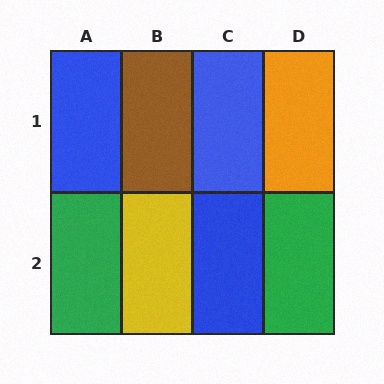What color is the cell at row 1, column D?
Orange.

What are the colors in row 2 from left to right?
Green, yellow, blue, green.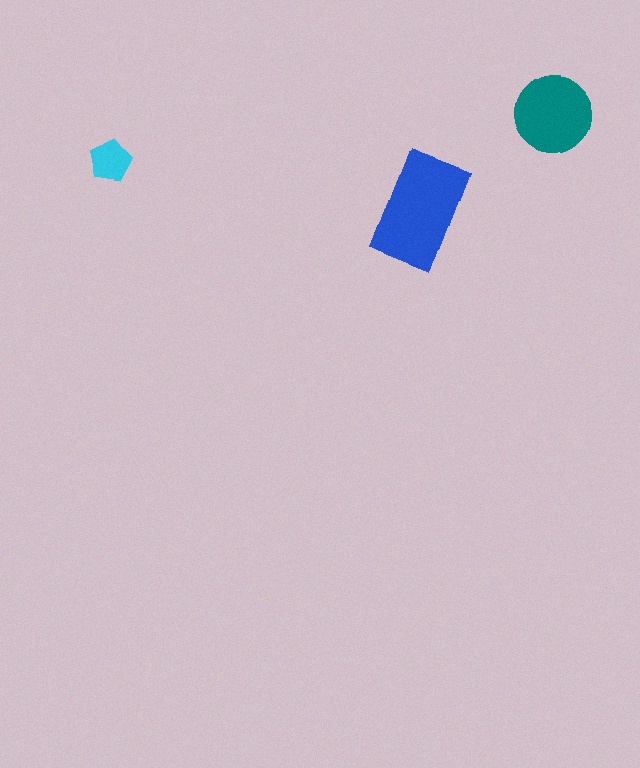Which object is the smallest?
The cyan pentagon.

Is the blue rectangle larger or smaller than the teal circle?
Larger.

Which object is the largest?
The blue rectangle.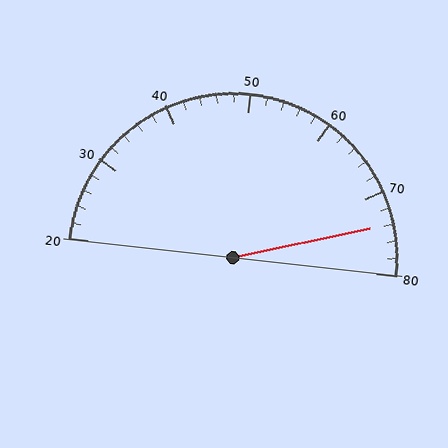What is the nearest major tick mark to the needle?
The nearest major tick mark is 70.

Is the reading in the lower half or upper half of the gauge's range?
The reading is in the upper half of the range (20 to 80).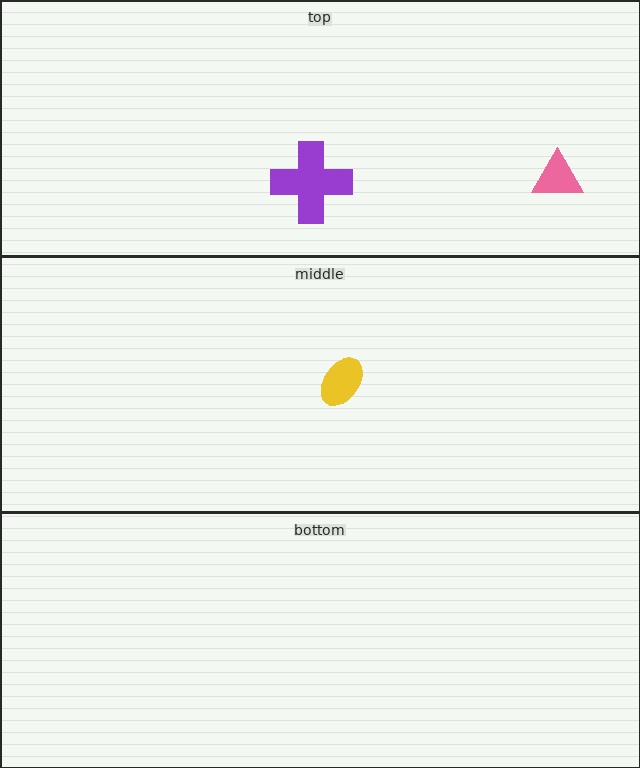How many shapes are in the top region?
2.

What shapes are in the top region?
The pink triangle, the purple cross.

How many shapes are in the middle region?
1.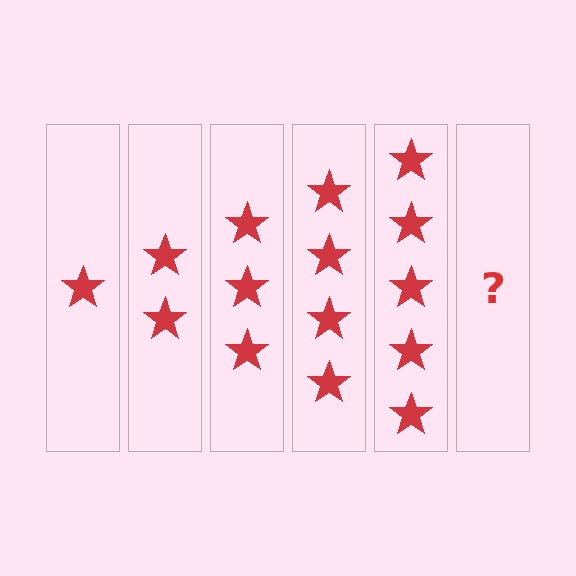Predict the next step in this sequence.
The next step is 6 stars.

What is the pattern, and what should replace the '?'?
The pattern is that each step adds one more star. The '?' should be 6 stars.